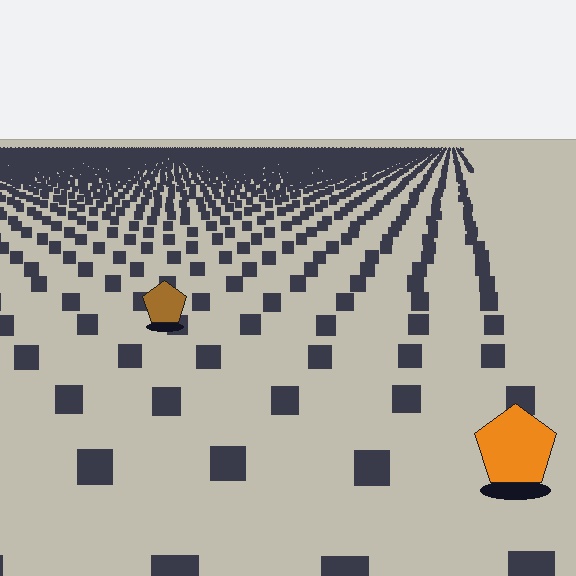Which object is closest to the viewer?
The orange pentagon is closest. The texture marks near it are larger and more spread out.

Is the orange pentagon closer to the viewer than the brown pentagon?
Yes. The orange pentagon is closer — you can tell from the texture gradient: the ground texture is coarser near it.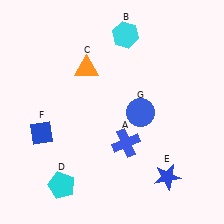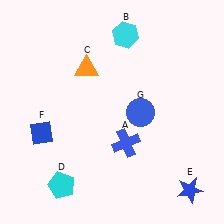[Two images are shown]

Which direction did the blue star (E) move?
The blue star (E) moved right.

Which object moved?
The blue star (E) moved right.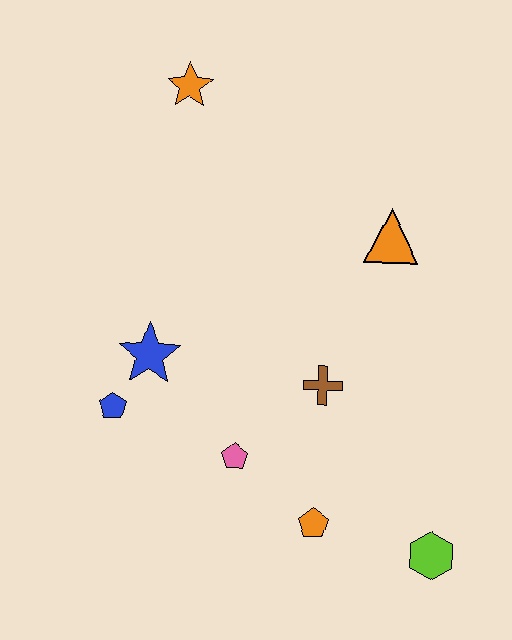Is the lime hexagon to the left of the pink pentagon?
No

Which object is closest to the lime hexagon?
The orange pentagon is closest to the lime hexagon.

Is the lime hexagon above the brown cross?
No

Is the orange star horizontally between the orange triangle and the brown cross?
No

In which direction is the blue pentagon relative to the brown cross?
The blue pentagon is to the left of the brown cross.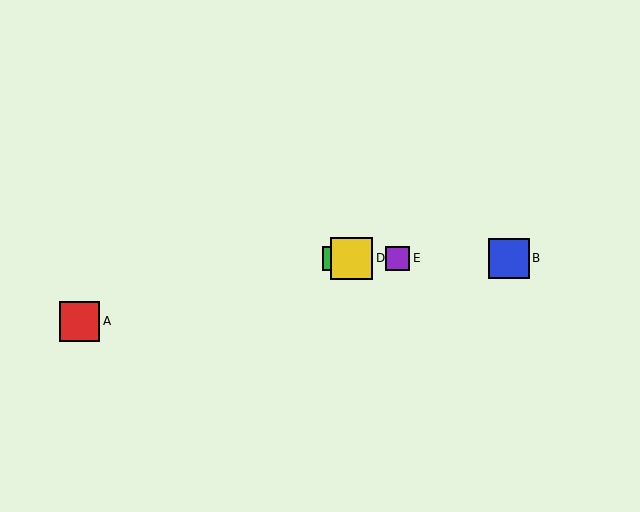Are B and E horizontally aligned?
Yes, both are at y≈258.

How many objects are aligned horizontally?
4 objects (B, C, D, E) are aligned horizontally.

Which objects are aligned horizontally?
Objects B, C, D, E are aligned horizontally.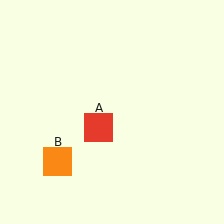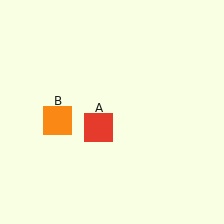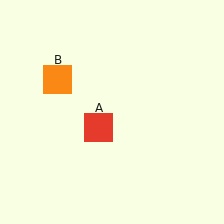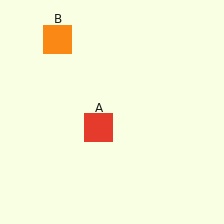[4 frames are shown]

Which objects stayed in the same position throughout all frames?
Red square (object A) remained stationary.